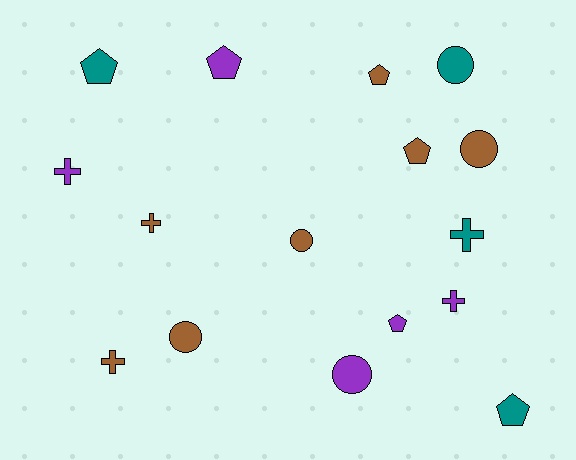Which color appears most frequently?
Brown, with 7 objects.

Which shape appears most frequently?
Pentagon, with 6 objects.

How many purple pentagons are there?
There are 2 purple pentagons.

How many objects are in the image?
There are 16 objects.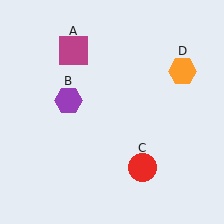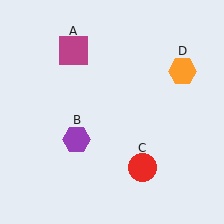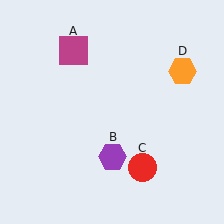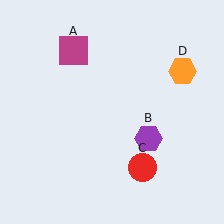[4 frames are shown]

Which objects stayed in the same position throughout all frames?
Magenta square (object A) and red circle (object C) and orange hexagon (object D) remained stationary.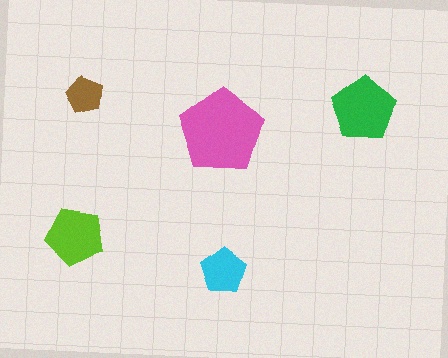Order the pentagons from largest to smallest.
the pink one, the green one, the lime one, the cyan one, the brown one.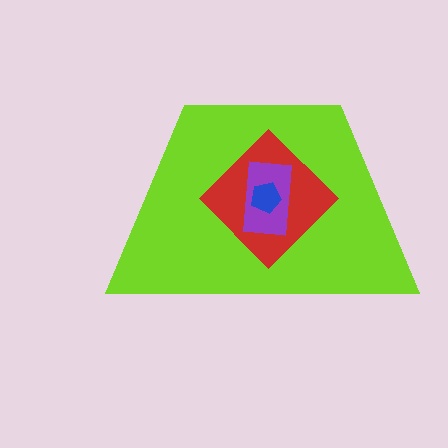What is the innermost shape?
The blue pentagon.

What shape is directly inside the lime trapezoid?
The red diamond.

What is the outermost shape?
The lime trapezoid.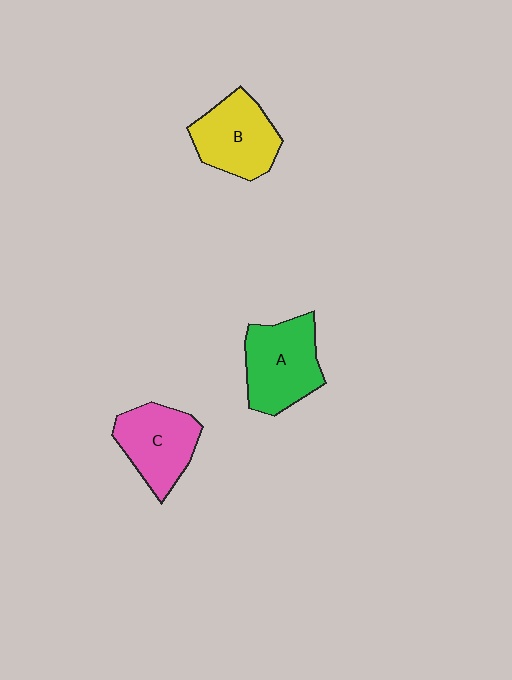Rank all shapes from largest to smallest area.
From largest to smallest: A (green), B (yellow), C (pink).